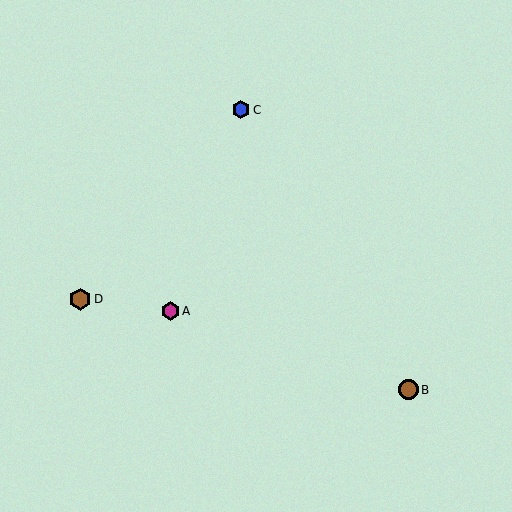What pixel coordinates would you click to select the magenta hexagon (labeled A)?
Click at (170, 311) to select the magenta hexagon A.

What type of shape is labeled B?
Shape B is a brown circle.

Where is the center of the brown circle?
The center of the brown circle is at (408, 390).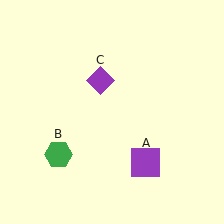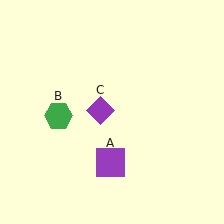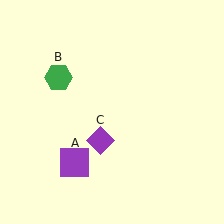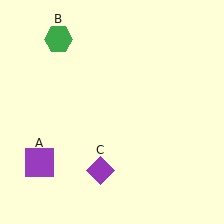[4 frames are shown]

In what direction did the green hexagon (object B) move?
The green hexagon (object B) moved up.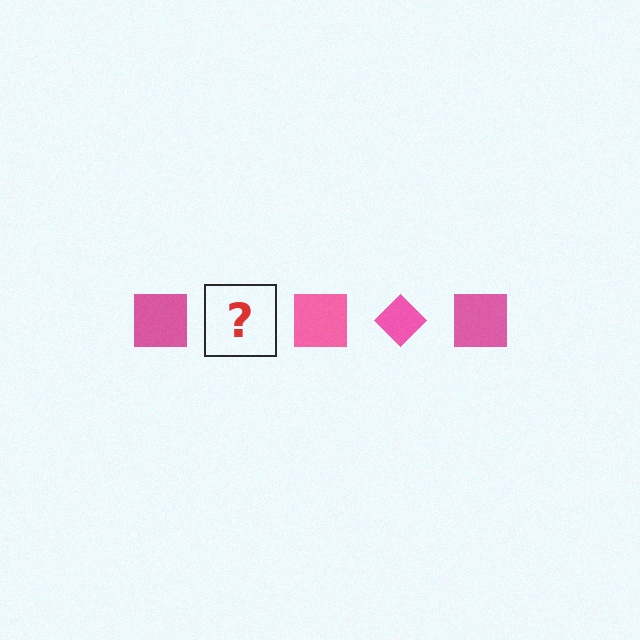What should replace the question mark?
The question mark should be replaced with a pink diamond.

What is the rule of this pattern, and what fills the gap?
The rule is that the pattern cycles through square, diamond shapes in pink. The gap should be filled with a pink diamond.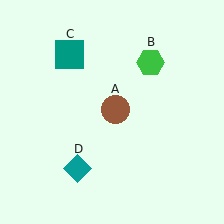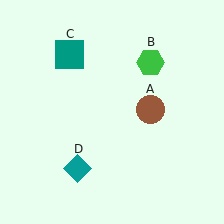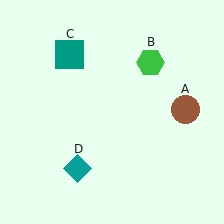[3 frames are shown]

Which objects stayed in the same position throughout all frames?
Green hexagon (object B) and teal square (object C) and teal diamond (object D) remained stationary.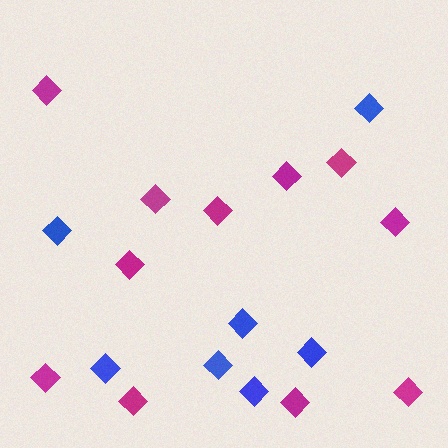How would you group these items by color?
There are 2 groups: one group of blue diamonds (7) and one group of magenta diamonds (11).